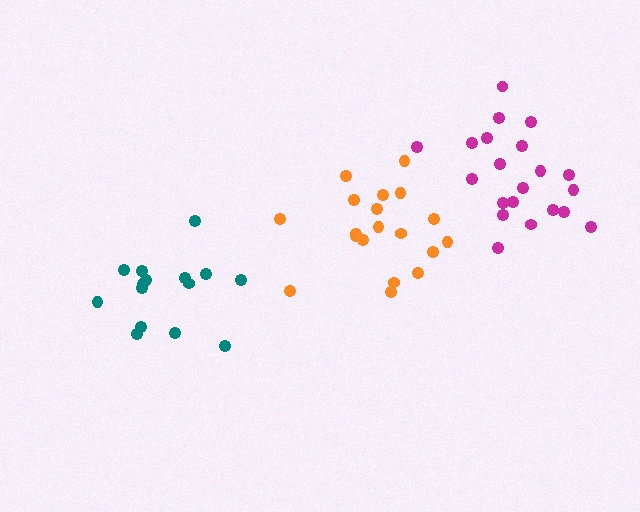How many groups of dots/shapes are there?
There are 3 groups.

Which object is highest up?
The magenta cluster is topmost.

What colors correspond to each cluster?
The clusters are colored: magenta, orange, teal.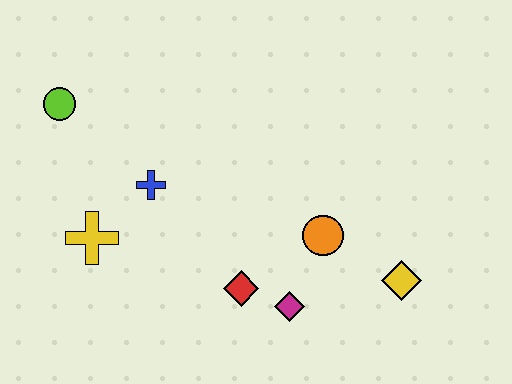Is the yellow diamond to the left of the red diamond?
No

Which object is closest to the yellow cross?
The blue cross is closest to the yellow cross.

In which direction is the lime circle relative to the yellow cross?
The lime circle is above the yellow cross.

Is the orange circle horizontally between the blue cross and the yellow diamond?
Yes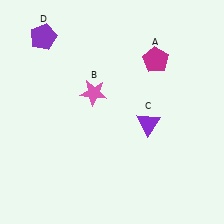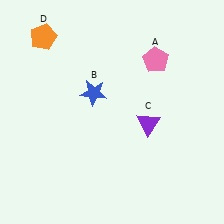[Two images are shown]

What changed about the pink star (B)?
In Image 1, B is pink. In Image 2, it changed to blue.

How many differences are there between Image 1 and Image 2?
There are 3 differences between the two images.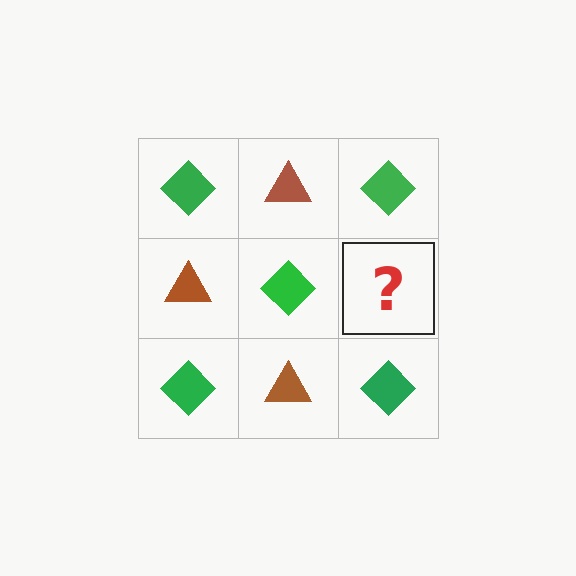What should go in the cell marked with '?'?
The missing cell should contain a brown triangle.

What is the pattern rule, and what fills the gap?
The rule is that it alternates green diamond and brown triangle in a checkerboard pattern. The gap should be filled with a brown triangle.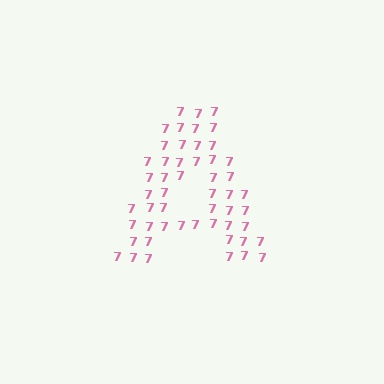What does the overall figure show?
The overall figure shows the letter A.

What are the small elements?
The small elements are digit 7's.